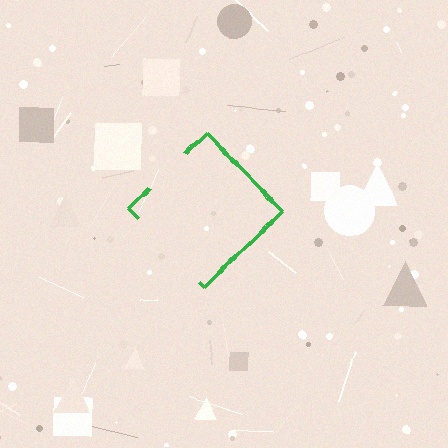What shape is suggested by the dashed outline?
The dashed outline suggests a diamond.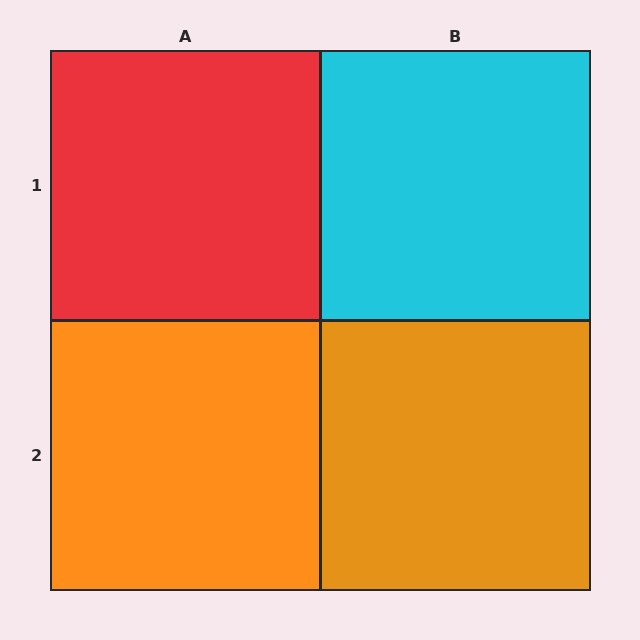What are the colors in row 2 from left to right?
Orange, orange.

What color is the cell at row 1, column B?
Cyan.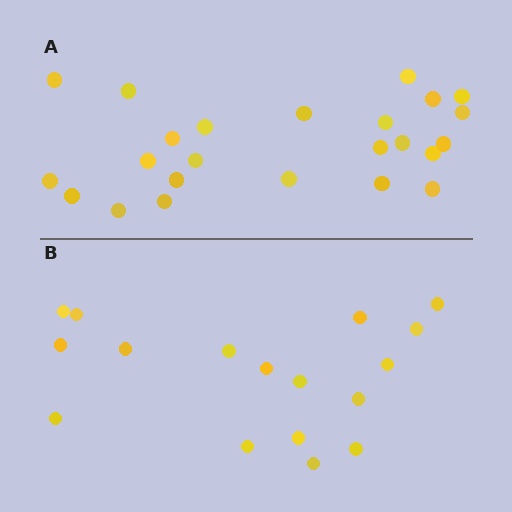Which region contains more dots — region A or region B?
Region A (the top region) has more dots.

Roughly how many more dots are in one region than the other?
Region A has roughly 8 or so more dots than region B.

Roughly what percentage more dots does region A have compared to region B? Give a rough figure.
About 40% more.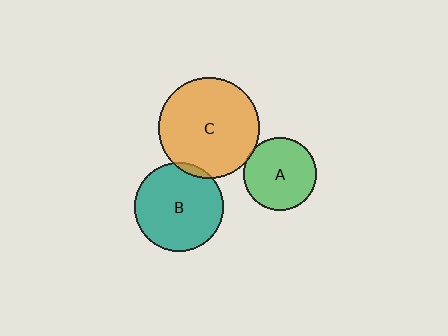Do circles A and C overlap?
Yes.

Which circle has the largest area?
Circle C (orange).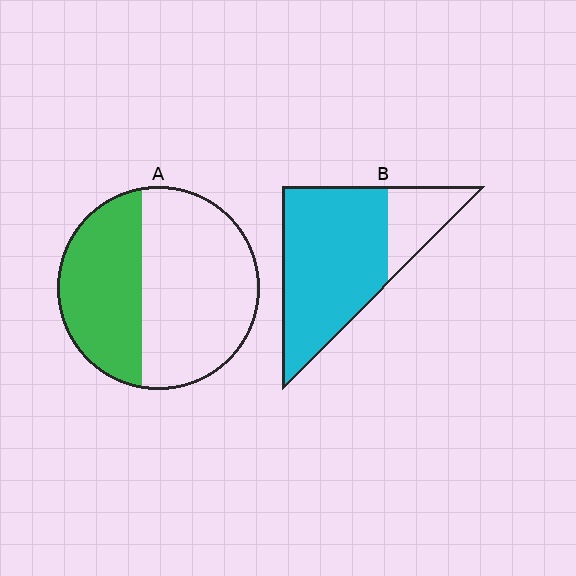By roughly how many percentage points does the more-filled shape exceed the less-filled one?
By roughly 35 percentage points (B over A).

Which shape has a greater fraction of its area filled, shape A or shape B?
Shape B.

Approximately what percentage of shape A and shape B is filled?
A is approximately 40% and B is approximately 75%.